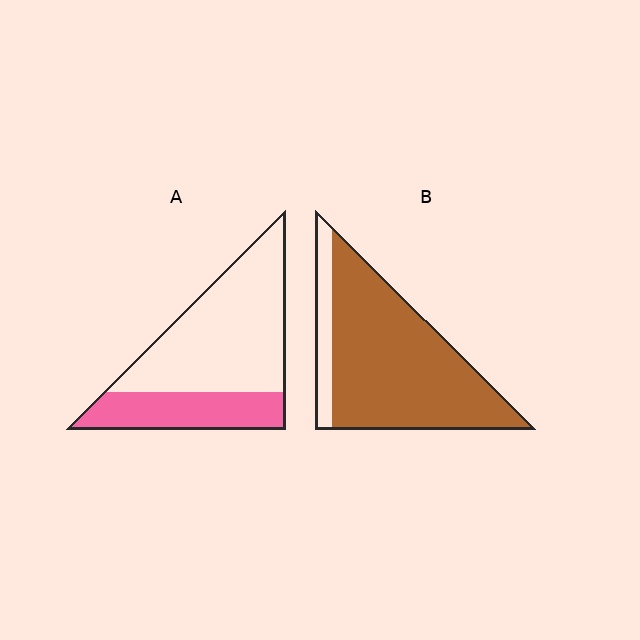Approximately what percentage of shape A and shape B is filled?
A is approximately 30% and B is approximately 85%.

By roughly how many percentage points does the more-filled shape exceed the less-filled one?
By roughly 55 percentage points (B over A).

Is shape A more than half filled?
No.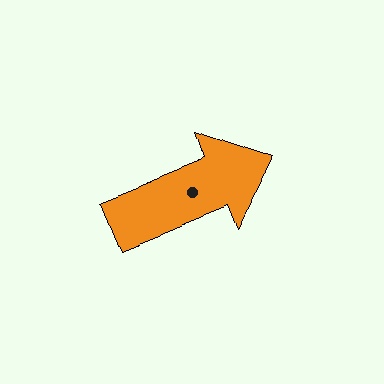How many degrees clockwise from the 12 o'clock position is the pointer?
Approximately 68 degrees.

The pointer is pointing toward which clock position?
Roughly 2 o'clock.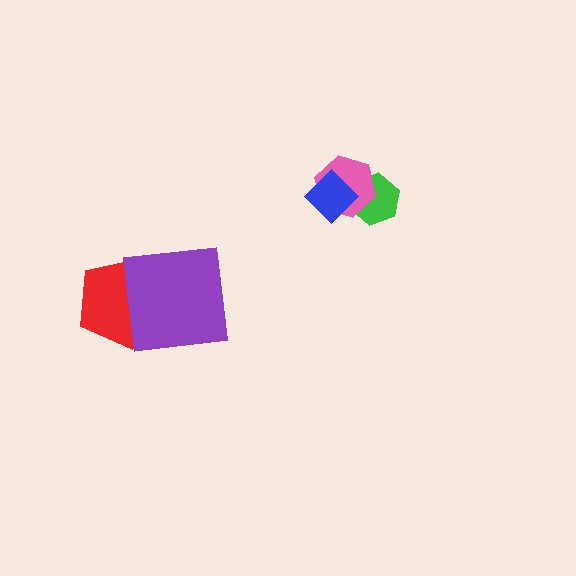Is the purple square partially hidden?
No, no other shape covers it.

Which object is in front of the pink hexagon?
The blue diamond is in front of the pink hexagon.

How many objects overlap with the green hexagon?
2 objects overlap with the green hexagon.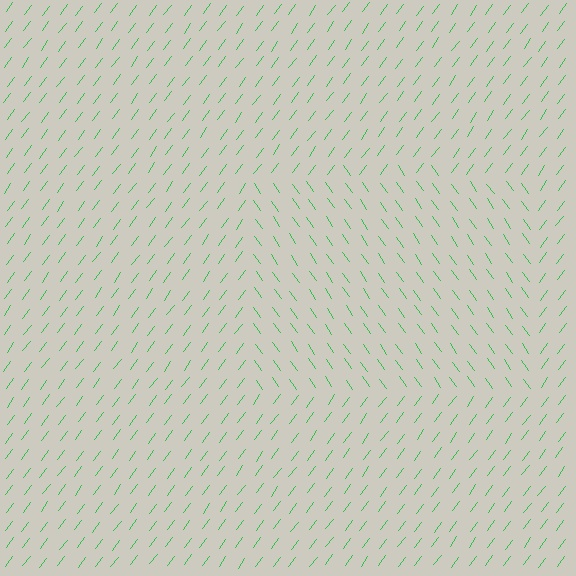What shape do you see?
I see a rectangle.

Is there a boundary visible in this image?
Yes, there is a texture boundary formed by a change in line orientation.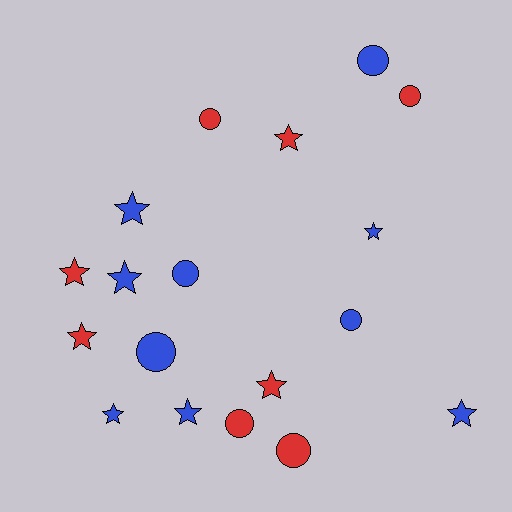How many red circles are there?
There are 4 red circles.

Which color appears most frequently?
Blue, with 10 objects.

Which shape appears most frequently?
Star, with 10 objects.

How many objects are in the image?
There are 18 objects.